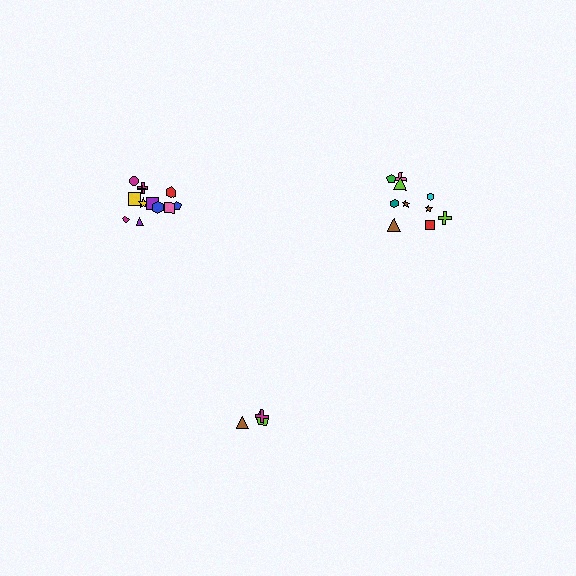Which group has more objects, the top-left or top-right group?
The top-left group.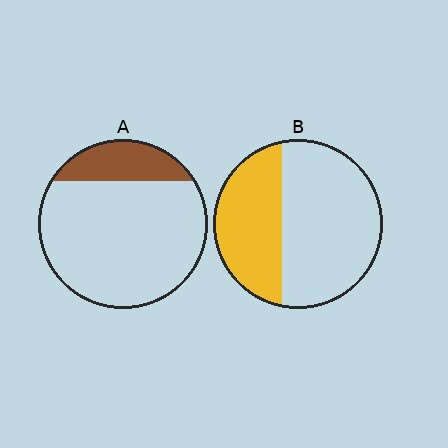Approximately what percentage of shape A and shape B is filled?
A is approximately 20% and B is approximately 40%.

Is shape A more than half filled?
No.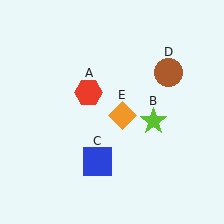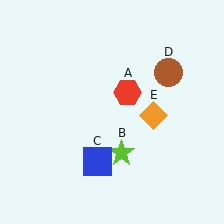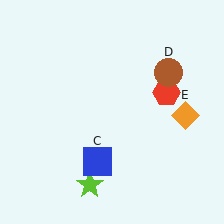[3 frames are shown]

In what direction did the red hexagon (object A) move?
The red hexagon (object A) moved right.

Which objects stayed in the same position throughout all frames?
Blue square (object C) and brown circle (object D) remained stationary.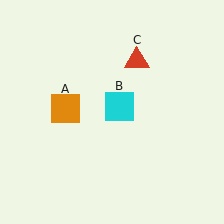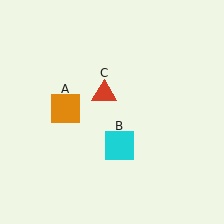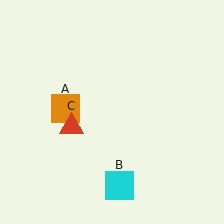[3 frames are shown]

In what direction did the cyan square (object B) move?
The cyan square (object B) moved down.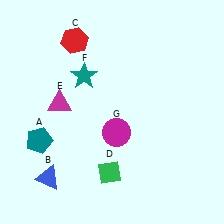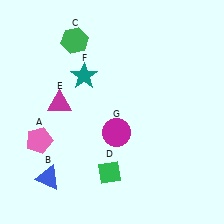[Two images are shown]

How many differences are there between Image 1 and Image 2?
There are 2 differences between the two images.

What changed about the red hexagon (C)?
In Image 1, C is red. In Image 2, it changed to green.